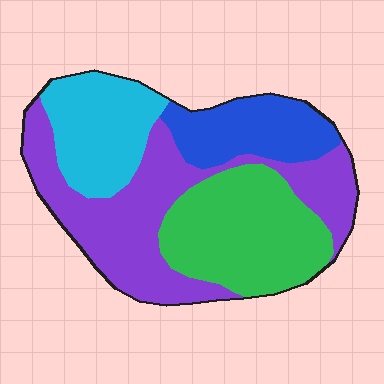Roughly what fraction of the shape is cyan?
Cyan takes up less than a quarter of the shape.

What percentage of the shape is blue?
Blue takes up about one sixth (1/6) of the shape.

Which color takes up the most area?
Purple, at roughly 35%.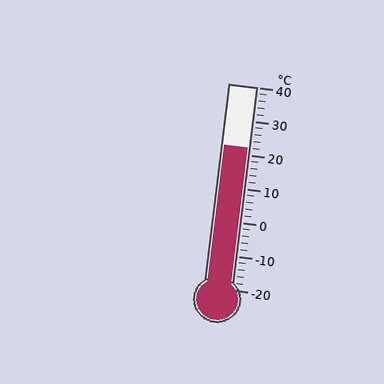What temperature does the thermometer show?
The thermometer shows approximately 22°C.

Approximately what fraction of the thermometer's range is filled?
The thermometer is filled to approximately 70% of its range.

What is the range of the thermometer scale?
The thermometer scale ranges from -20°C to 40°C.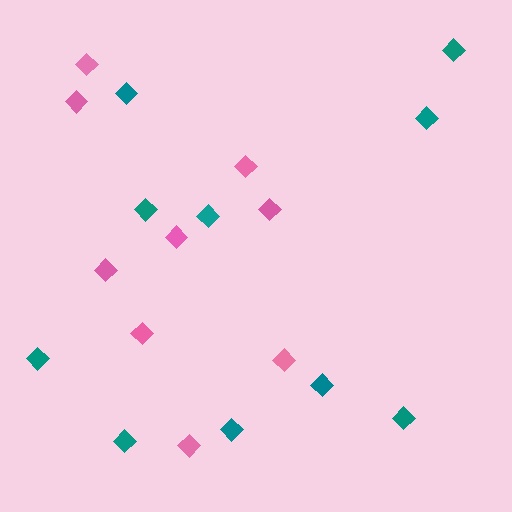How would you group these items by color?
There are 2 groups: one group of teal diamonds (10) and one group of pink diamonds (9).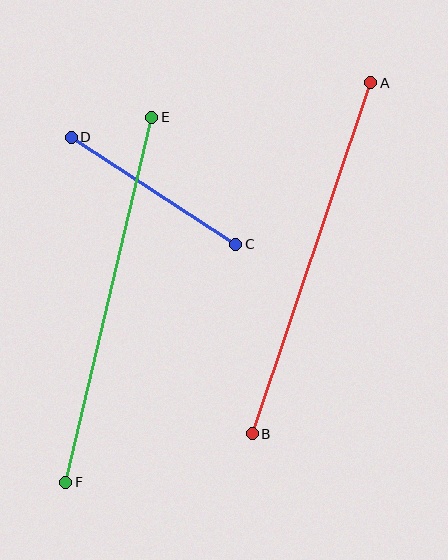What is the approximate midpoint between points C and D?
The midpoint is at approximately (154, 191) pixels.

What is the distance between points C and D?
The distance is approximately 196 pixels.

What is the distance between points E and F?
The distance is approximately 375 pixels.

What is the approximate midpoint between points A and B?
The midpoint is at approximately (312, 258) pixels.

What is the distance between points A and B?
The distance is approximately 370 pixels.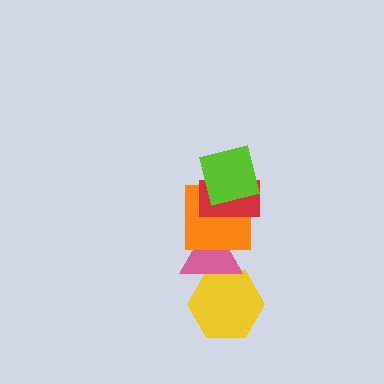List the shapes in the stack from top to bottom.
From top to bottom: the lime square, the red rectangle, the orange square, the pink triangle, the yellow hexagon.